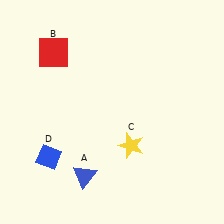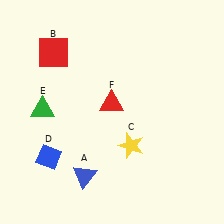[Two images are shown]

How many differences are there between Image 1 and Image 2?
There are 2 differences between the two images.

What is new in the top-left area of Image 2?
A red triangle (F) was added in the top-left area of Image 2.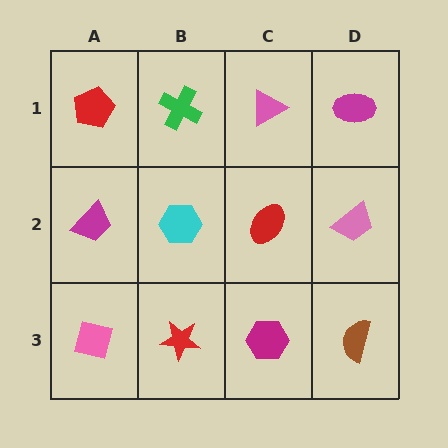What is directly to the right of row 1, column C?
A magenta ellipse.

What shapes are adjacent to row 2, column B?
A green cross (row 1, column B), a red star (row 3, column B), a magenta trapezoid (row 2, column A), a red ellipse (row 2, column C).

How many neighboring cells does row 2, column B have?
4.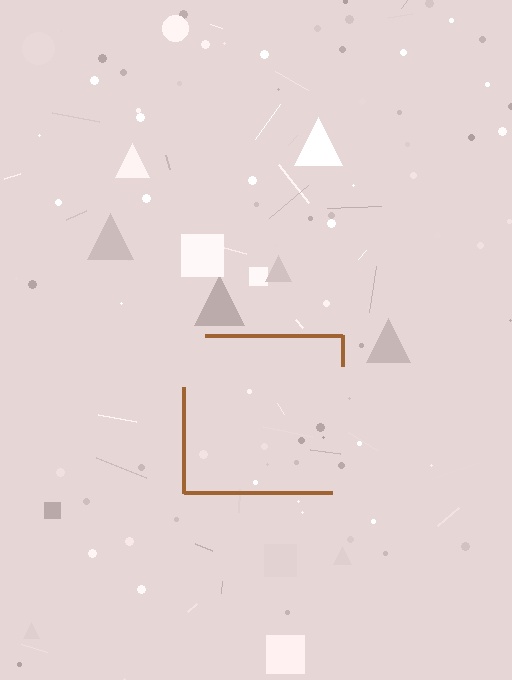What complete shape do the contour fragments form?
The contour fragments form a square.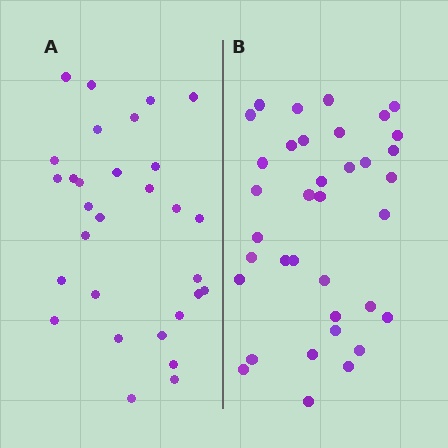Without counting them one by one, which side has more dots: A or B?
Region B (the right region) has more dots.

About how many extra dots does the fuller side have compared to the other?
Region B has about 6 more dots than region A.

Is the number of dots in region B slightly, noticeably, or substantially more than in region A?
Region B has only slightly more — the two regions are fairly close. The ratio is roughly 1.2 to 1.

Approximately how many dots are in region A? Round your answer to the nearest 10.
About 30 dots.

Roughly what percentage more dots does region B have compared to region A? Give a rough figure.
About 20% more.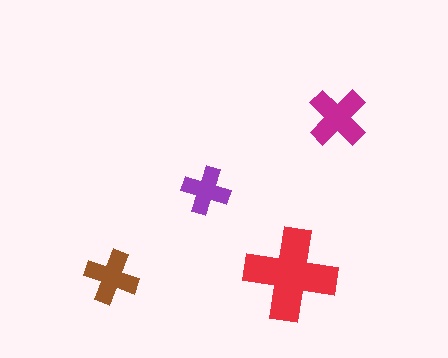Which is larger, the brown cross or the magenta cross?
The magenta one.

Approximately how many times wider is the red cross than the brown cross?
About 1.5 times wider.